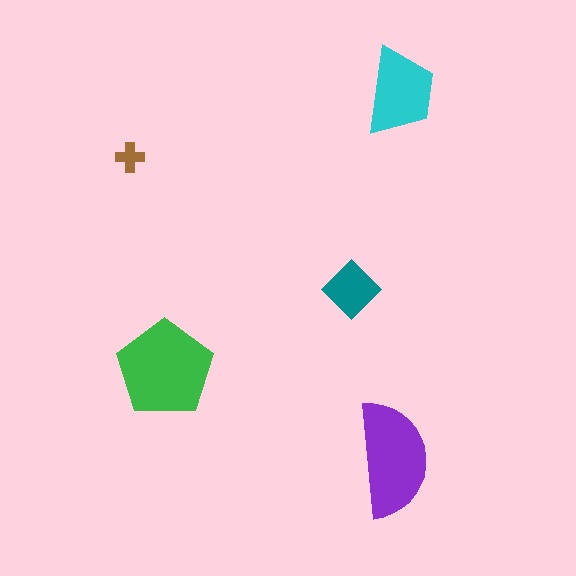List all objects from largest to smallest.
The green pentagon, the purple semicircle, the cyan trapezoid, the teal diamond, the brown cross.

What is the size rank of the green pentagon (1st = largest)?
1st.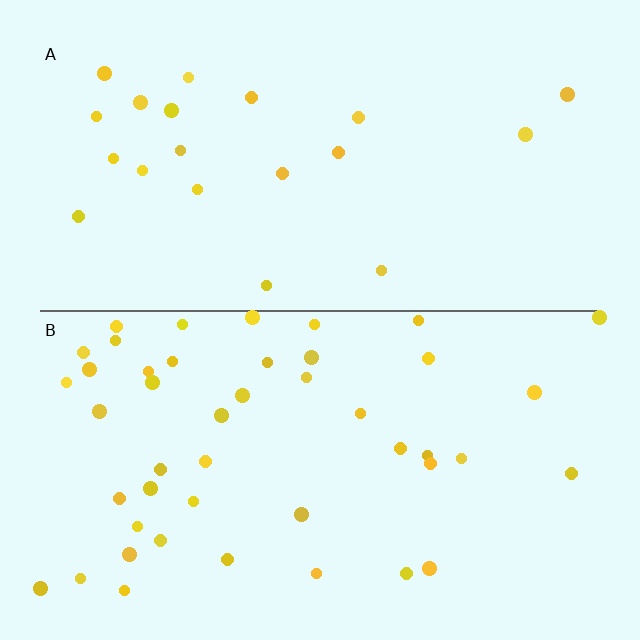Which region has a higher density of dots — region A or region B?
B (the bottom).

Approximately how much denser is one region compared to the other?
Approximately 2.2× — region B over region A.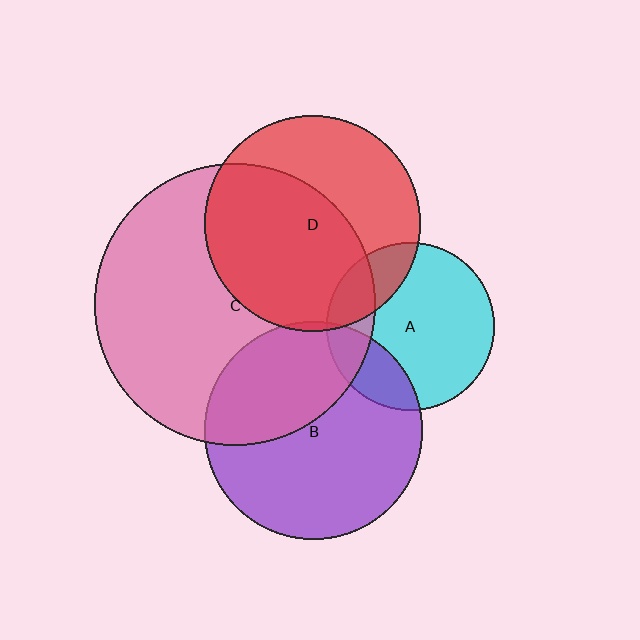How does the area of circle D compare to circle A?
Approximately 1.7 times.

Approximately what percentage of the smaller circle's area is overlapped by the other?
Approximately 35%.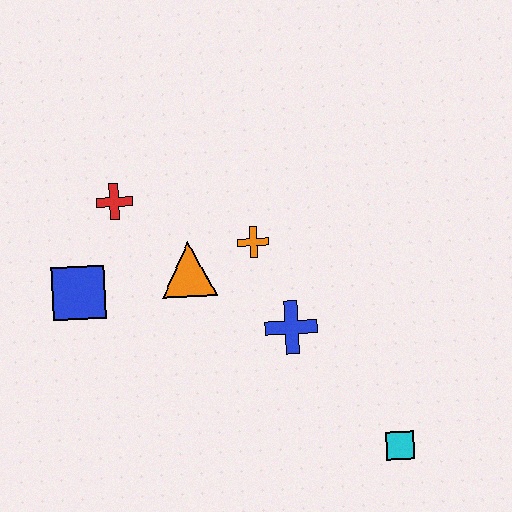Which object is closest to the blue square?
The red cross is closest to the blue square.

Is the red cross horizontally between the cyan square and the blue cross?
No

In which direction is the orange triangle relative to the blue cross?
The orange triangle is to the left of the blue cross.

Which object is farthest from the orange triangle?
The cyan square is farthest from the orange triangle.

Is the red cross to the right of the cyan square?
No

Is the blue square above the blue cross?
Yes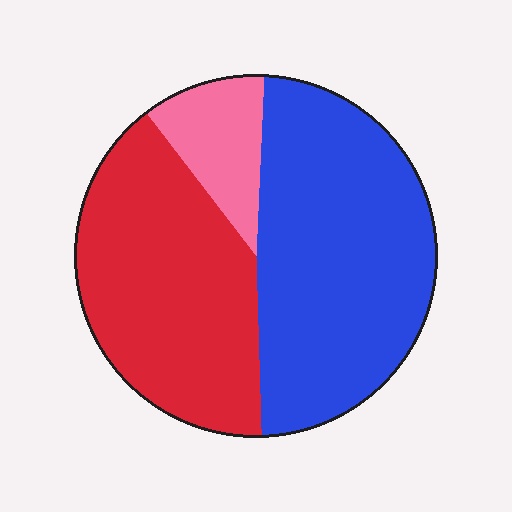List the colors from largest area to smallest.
From largest to smallest: blue, red, pink.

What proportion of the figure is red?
Red covers around 40% of the figure.